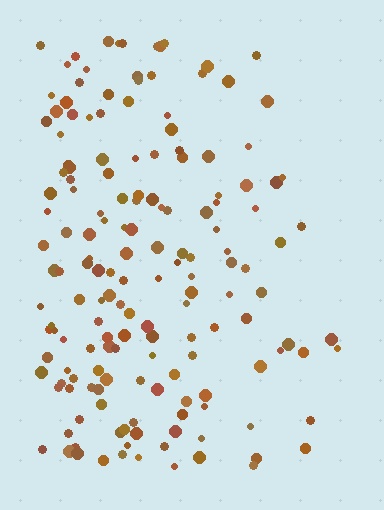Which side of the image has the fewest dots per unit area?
The right.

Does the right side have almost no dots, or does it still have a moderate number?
Still a moderate number, just noticeably fewer than the left.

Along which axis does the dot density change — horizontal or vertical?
Horizontal.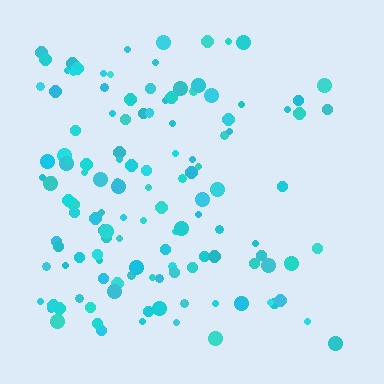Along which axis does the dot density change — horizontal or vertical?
Horizontal.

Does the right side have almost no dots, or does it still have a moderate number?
Still a moderate number, just noticeably fewer than the left.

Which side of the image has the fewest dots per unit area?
The right.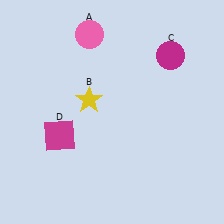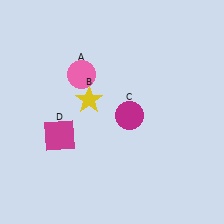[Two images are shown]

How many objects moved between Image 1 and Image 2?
2 objects moved between the two images.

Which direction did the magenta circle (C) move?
The magenta circle (C) moved down.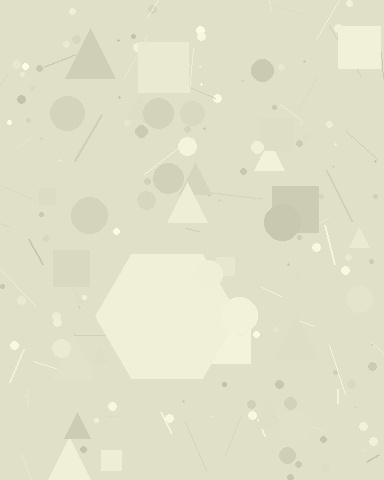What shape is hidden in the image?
A hexagon is hidden in the image.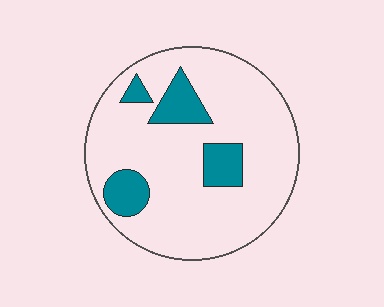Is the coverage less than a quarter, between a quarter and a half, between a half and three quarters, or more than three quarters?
Less than a quarter.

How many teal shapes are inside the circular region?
4.